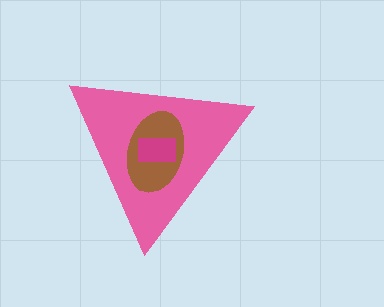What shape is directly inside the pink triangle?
The brown ellipse.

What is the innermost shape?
The magenta rectangle.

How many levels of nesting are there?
3.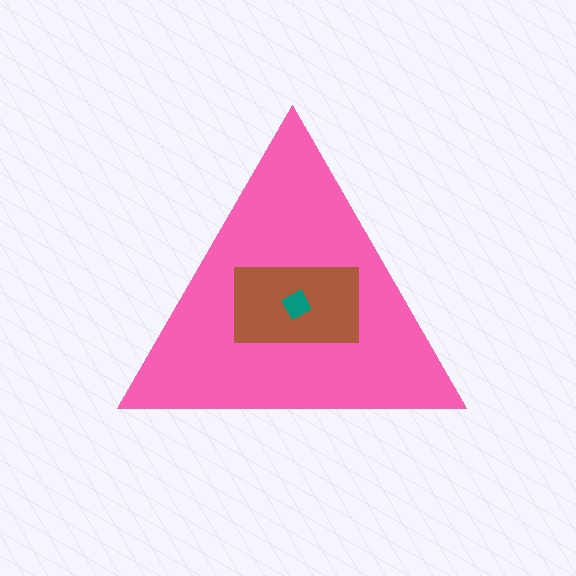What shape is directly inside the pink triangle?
The brown rectangle.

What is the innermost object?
The teal diamond.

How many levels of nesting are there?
3.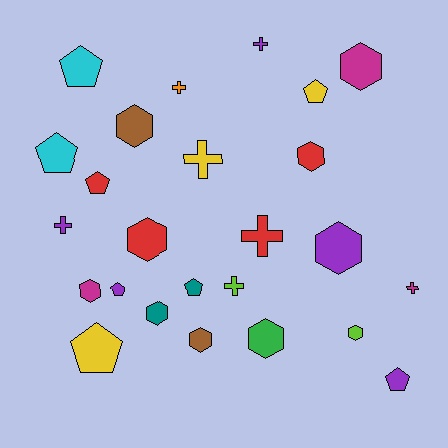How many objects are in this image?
There are 25 objects.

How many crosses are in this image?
There are 7 crosses.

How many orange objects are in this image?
There is 1 orange object.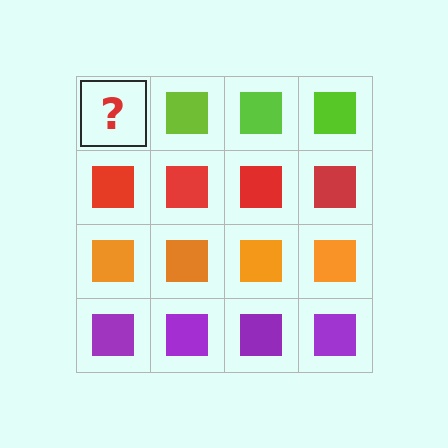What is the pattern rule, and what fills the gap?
The rule is that each row has a consistent color. The gap should be filled with a lime square.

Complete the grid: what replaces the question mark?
The question mark should be replaced with a lime square.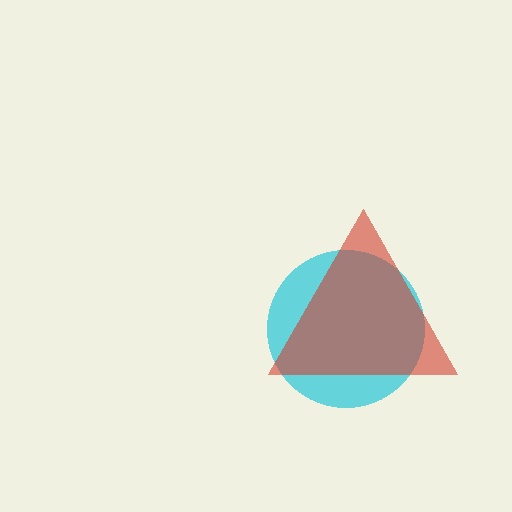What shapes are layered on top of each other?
The layered shapes are: a cyan circle, a red triangle.